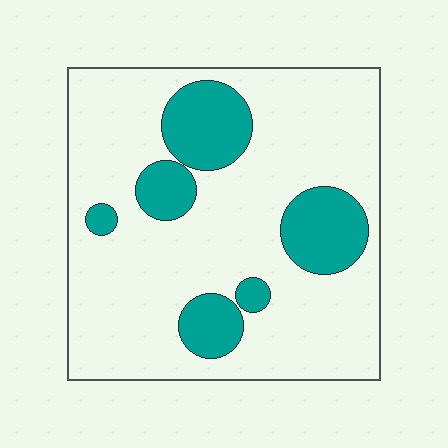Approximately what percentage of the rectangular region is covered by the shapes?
Approximately 20%.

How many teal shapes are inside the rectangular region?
6.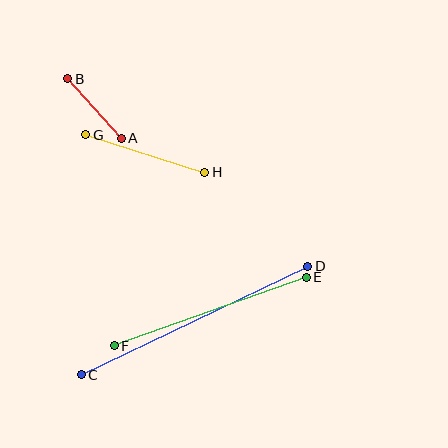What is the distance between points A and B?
The distance is approximately 80 pixels.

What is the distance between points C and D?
The distance is approximately 251 pixels.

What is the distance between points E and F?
The distance is approximately 204 pixels.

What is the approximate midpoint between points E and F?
The midpoint is at approximately (210, 311) pixels.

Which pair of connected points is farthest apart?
Points C and D are farthest apart.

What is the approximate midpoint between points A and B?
The midpoint is at approximately (95, 109) pixels.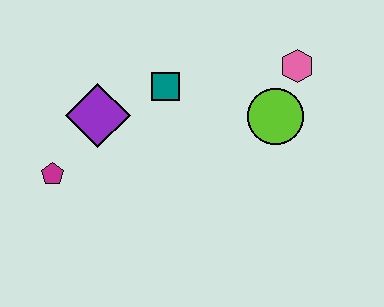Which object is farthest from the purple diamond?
The pink hexagon is farthest from the purple diamond.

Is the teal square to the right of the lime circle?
No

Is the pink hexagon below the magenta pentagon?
No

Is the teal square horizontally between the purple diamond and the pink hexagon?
Yes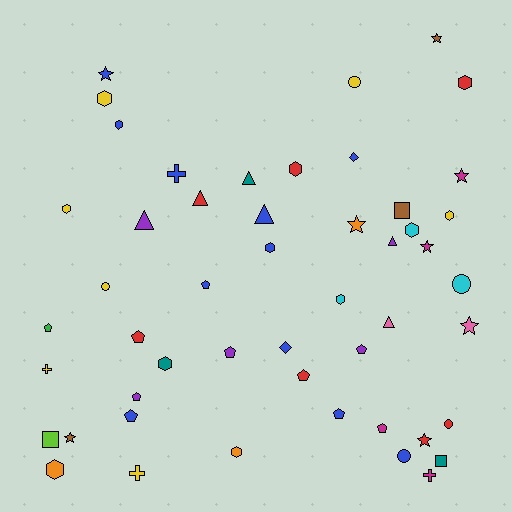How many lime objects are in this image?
There is 1 lime object.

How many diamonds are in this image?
There are 2 diamonds.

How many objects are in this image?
There are 50 objects.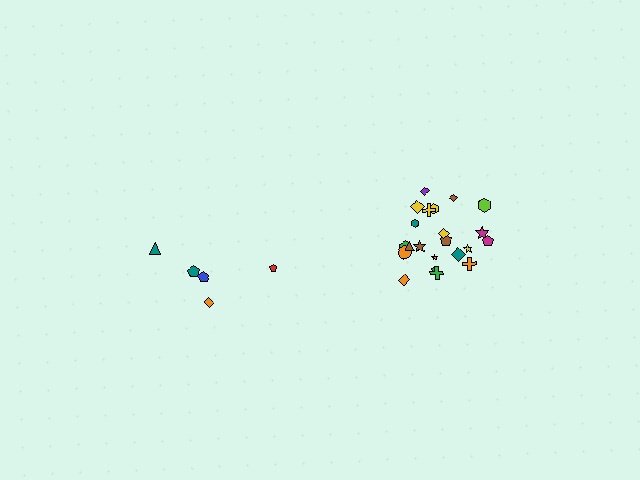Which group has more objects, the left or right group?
The right group.